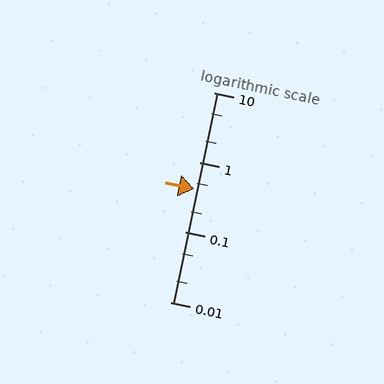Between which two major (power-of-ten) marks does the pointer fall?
The pointer is between 0.1 and 1.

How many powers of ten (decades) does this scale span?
The scale spans 3 decades, from 0.01 to 10.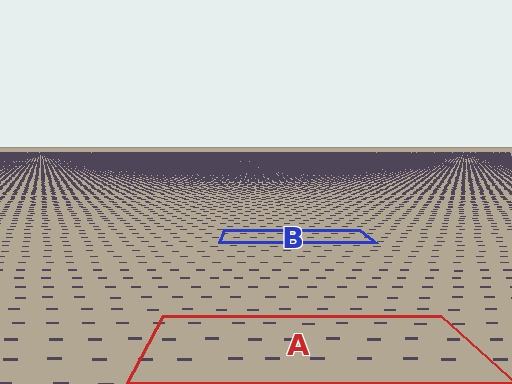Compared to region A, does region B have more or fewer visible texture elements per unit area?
Region B has more texture elements per unit area — they are packed more densely because it is farther away.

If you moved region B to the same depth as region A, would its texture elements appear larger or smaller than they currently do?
They would appear larger. At a closer depth, the same texture elements are projected at a bigger on-screen size.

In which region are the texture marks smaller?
The texture marks are smaller in region B, because it is farther away.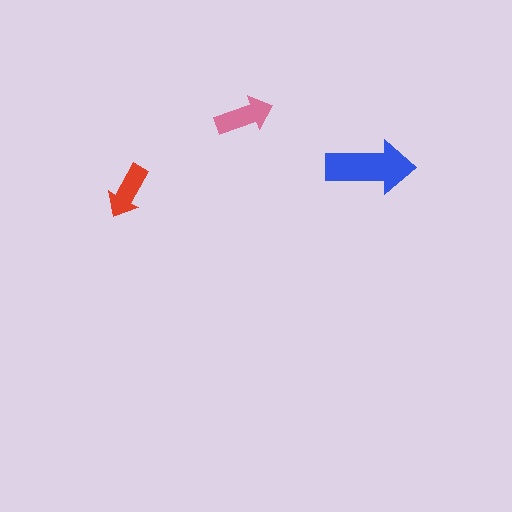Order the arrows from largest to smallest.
the blue one, the pink one, the red one.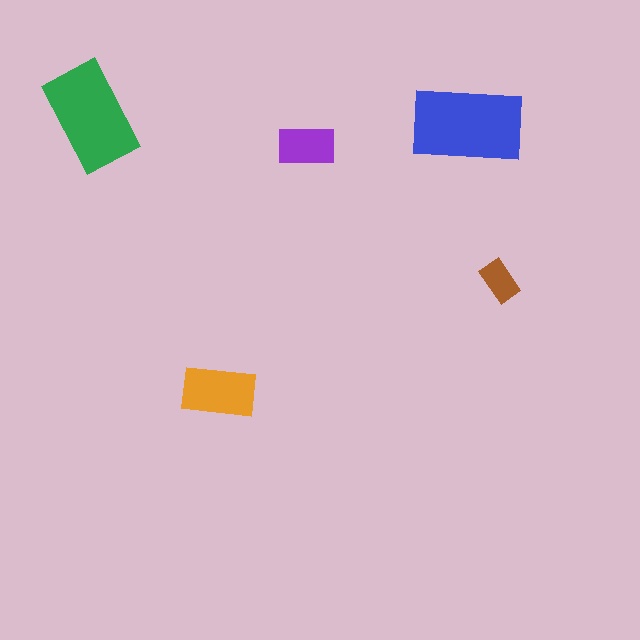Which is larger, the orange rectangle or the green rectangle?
The green one.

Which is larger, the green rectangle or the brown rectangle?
The green one.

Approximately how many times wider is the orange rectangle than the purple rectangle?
About 1.5 times wider.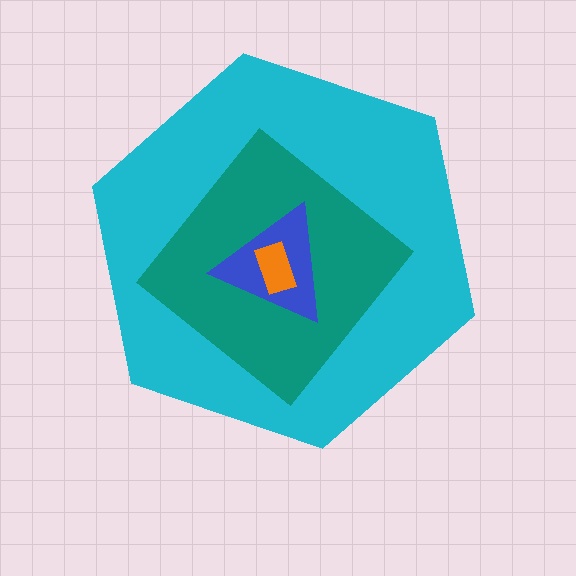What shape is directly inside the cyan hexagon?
The teal diamond.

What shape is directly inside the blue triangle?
The orange rectangle.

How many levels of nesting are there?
4.